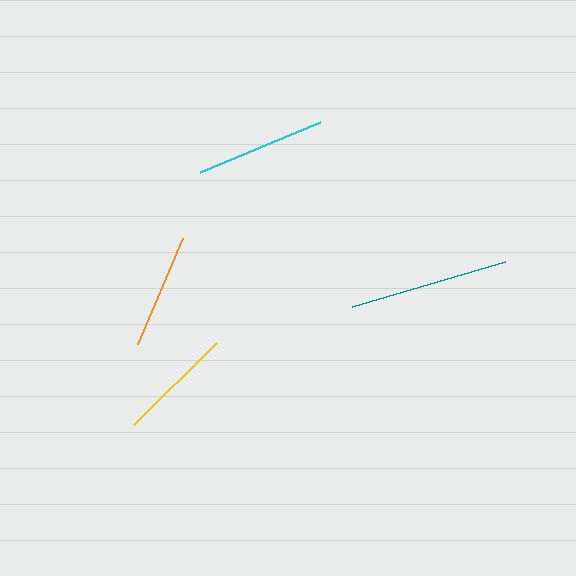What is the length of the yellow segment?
The yellow segment is approximately 116 pixels long.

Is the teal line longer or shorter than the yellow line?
The teal line is longer than the yellow line.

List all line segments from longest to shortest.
From longest to shortest: teal, cyan, yellow, orange.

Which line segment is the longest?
The teal line is the longest at approximately 159 pixels.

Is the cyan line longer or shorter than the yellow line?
The cyan line is longer than the yellow line.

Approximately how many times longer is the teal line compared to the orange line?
The teal line is approximately 1.4 times the length of the orange line.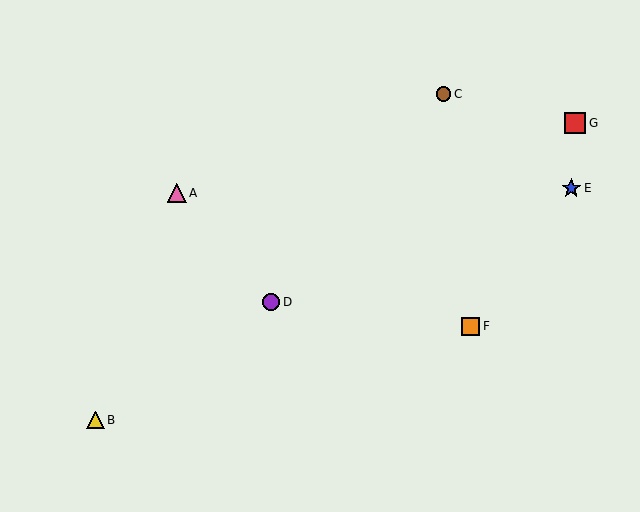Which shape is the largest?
The red square (labeled G) is the largest.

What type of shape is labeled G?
Shape G is a red square.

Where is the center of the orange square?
The center of the orange square is at (470, 326).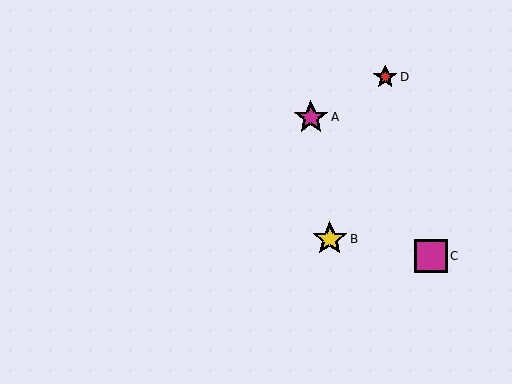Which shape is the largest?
The yellow star (labeled B) is the largest.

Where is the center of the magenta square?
The center of the magenta square is at (431, 256).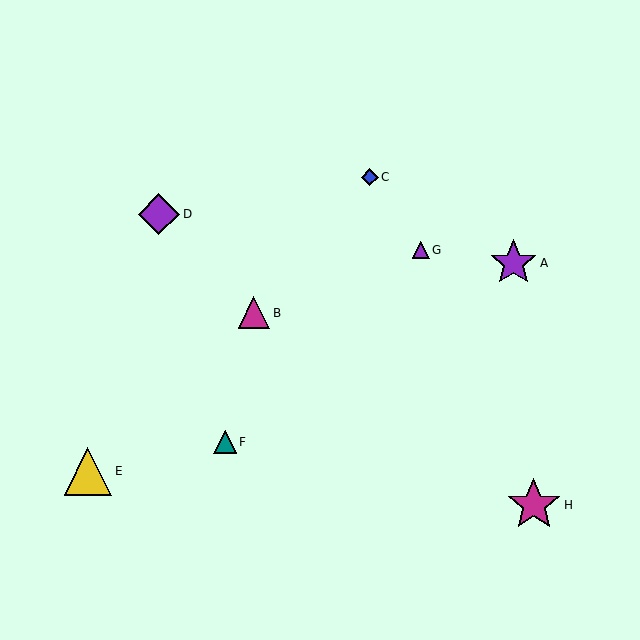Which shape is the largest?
The magenta star (labeled H) is the largest.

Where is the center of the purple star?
The center of the purple star is at (514, 263).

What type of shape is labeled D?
Shape D is a purple diamond.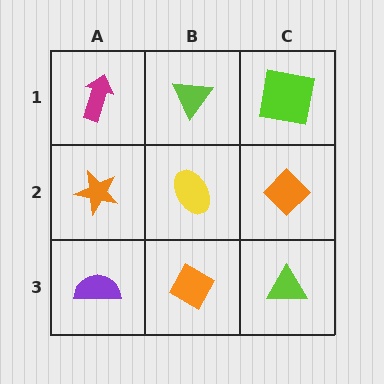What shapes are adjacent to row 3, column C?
An orange diamond (row 2, column C), an orange diamond (row 3, column B).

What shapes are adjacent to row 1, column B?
A yellow ellipse (row 2, column B), a magenta arrow (row 1, column A), a lime square (row 1, column C).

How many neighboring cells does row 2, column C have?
3.